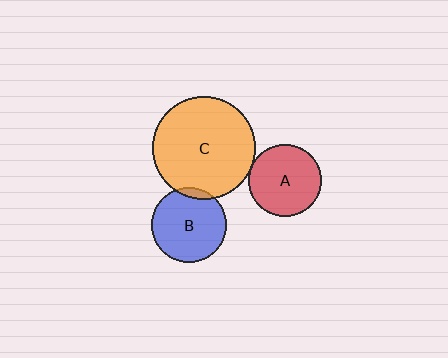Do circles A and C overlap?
Yes.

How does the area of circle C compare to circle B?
Approximately 1.9 times.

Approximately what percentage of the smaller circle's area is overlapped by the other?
Approximately 5%.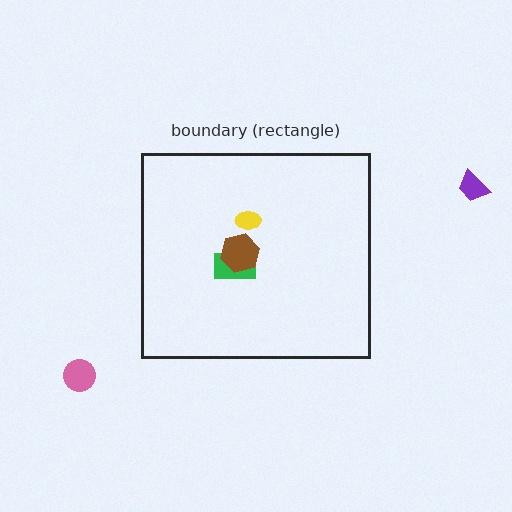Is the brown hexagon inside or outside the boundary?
Inside.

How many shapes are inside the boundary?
3 inside, 2 outside.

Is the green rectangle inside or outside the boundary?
Inside.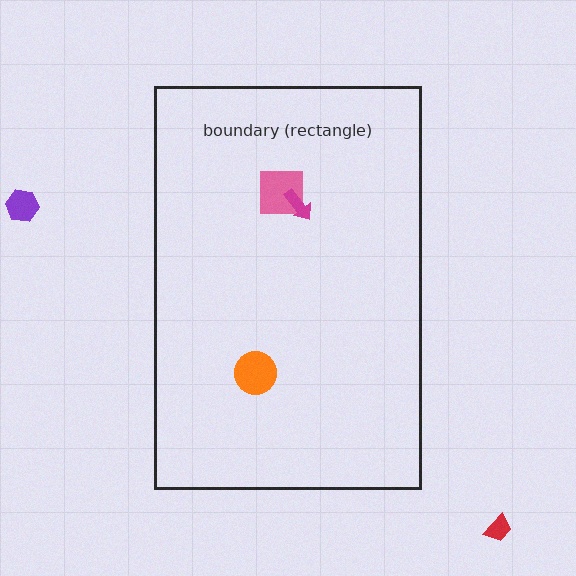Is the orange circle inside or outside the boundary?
Inside.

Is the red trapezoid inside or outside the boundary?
Outside.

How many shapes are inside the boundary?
3 inside, 2 outside.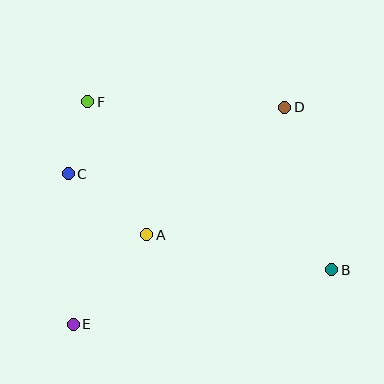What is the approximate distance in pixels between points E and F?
The distance between E and F is approximately 223 pixels.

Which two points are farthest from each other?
Points D and E are farthest from each other.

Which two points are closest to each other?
Points C and F are closest to each other.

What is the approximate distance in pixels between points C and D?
The distance between C and D is approximately 226 pixels.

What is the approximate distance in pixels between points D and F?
The distance between D and F is approximately 197 pixels.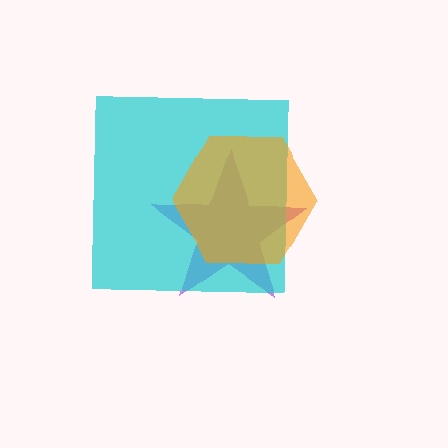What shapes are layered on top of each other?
The layered shapes are: a purple star, a cyan square, an orange hexagon.